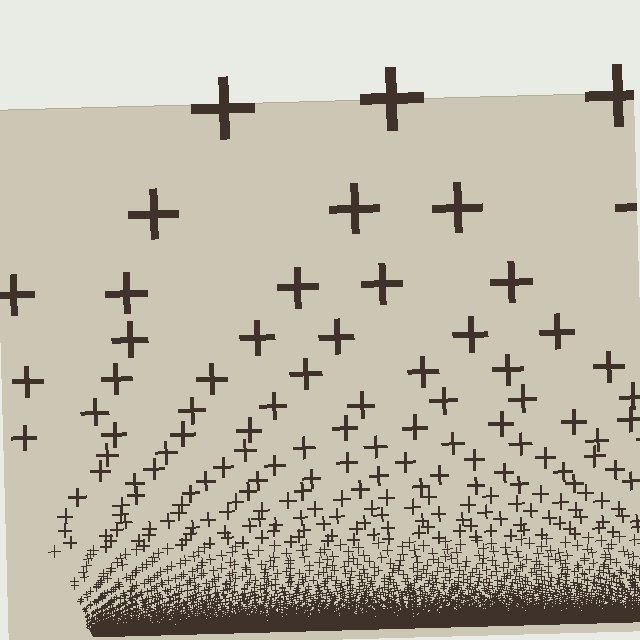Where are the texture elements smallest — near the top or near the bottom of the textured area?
Near the bottom.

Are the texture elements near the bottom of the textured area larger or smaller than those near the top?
Smaller. The gradient is inverted — elements near the bottom are smaller and denser.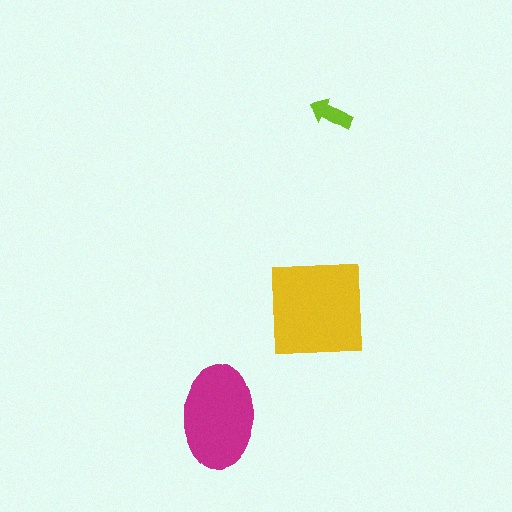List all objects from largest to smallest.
The yellow square, the magenta ellipse, the lime arrow.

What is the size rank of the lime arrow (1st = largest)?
3rd.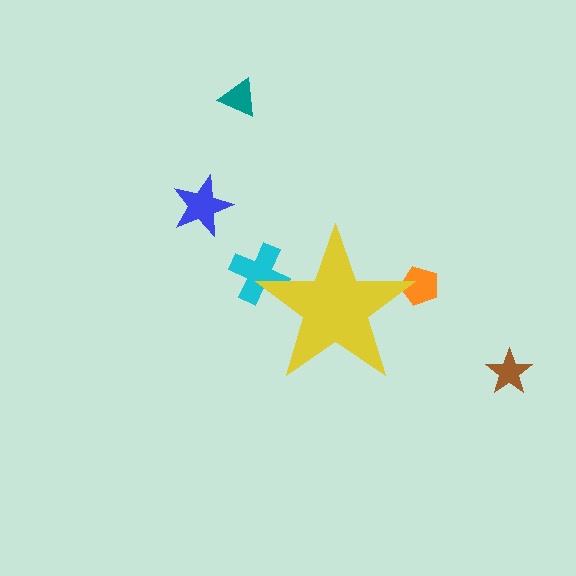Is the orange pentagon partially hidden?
Yes, the orange pentagon is partially hidden behind the yellow star.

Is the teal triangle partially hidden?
No, the teal triangle is fully visible.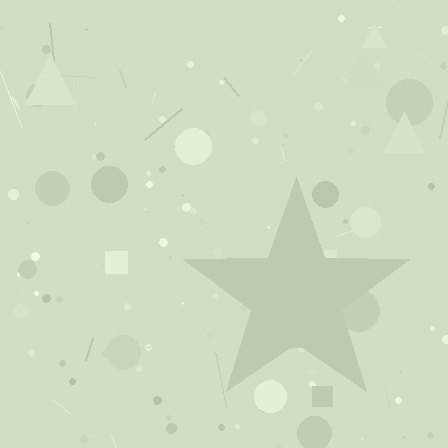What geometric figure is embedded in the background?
A star is embedded in the background.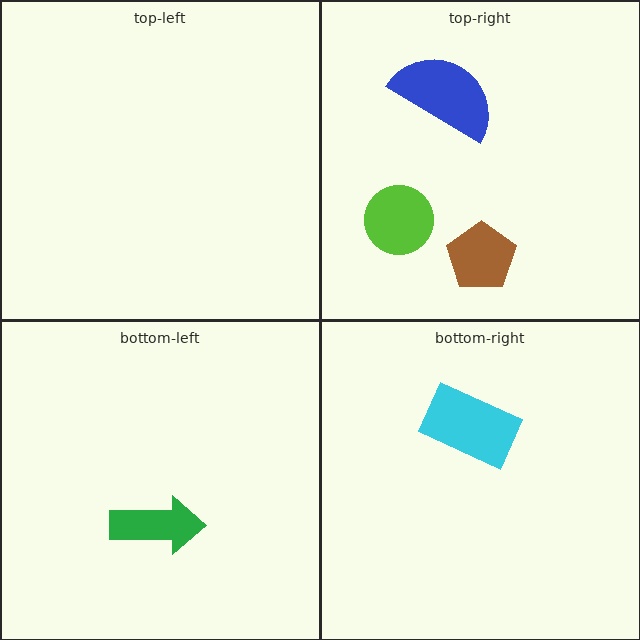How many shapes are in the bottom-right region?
1.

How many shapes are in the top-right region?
3.